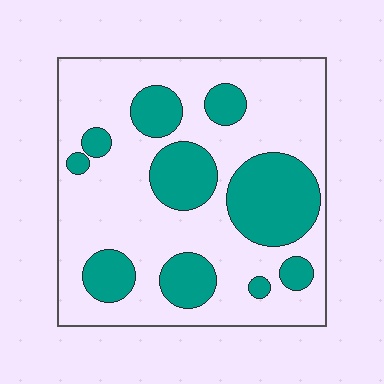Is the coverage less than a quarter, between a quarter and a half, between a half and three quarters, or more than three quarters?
Between a quarter and a half.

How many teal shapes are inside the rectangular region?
10.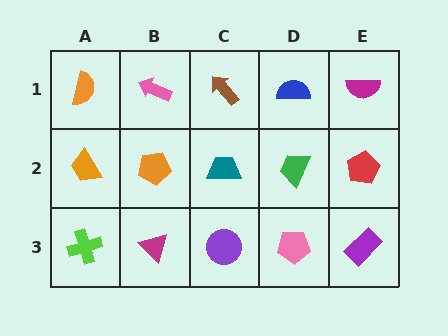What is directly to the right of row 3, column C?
A pink pentagon.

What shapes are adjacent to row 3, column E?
A red pentagon (row 2, column E), a pink pentagon (row 3, column D).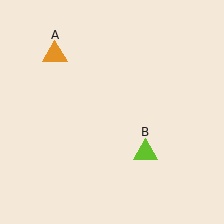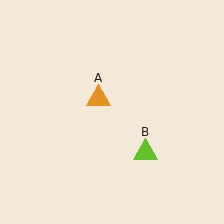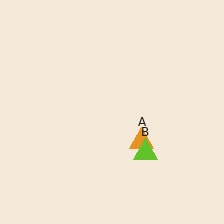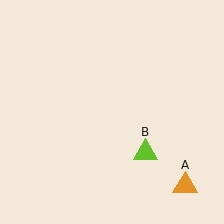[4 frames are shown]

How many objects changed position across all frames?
1 object changed position: orange triangle (object A).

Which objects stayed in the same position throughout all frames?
Lime triangle (object B) remained stationary.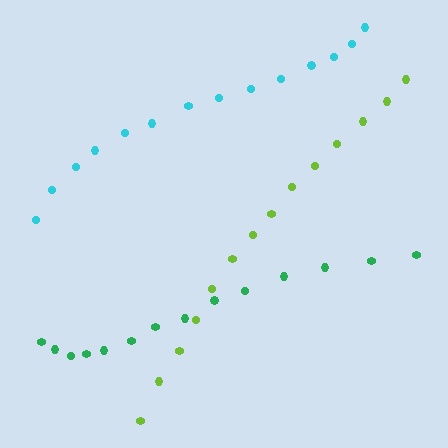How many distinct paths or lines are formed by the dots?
There are 3 distinct paths.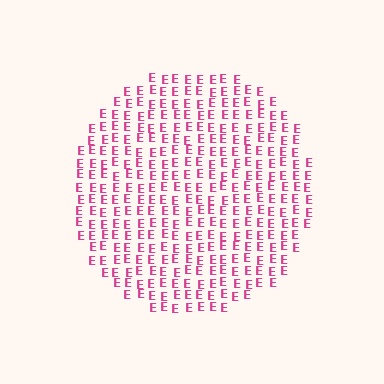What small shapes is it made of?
It is made of small letter E's.